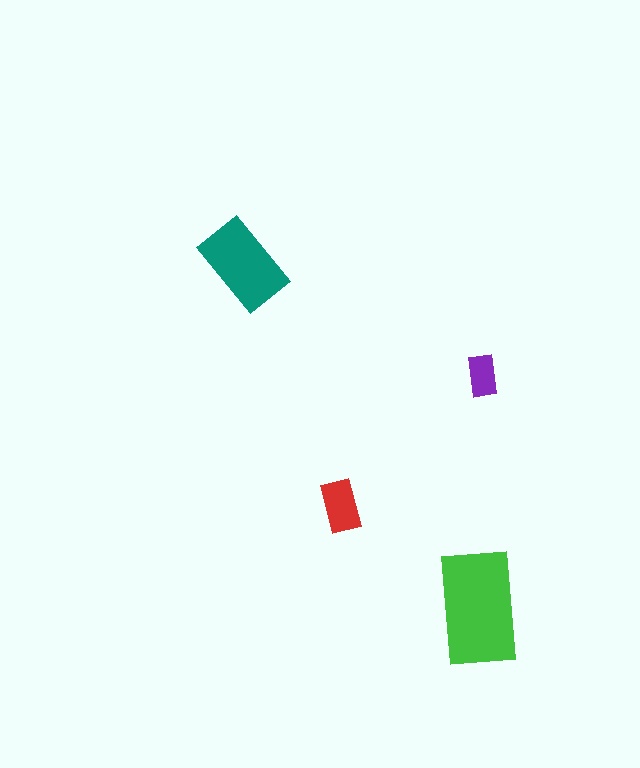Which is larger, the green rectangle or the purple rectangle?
The green one.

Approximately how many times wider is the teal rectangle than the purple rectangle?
About 2 times wider.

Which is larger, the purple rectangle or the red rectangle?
The red one.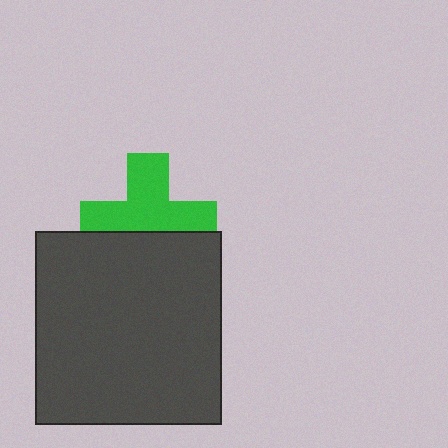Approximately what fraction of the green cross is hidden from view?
Roughly 37% of the green cross is hidden behind the dark gray rectangle.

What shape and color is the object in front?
The object in front is a dark gray rectangle.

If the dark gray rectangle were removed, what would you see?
You would see the complete green cross.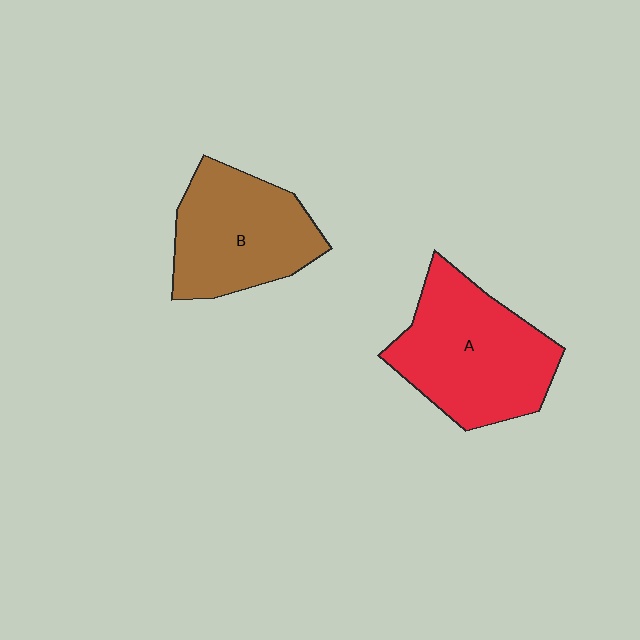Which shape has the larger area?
Shape A (red).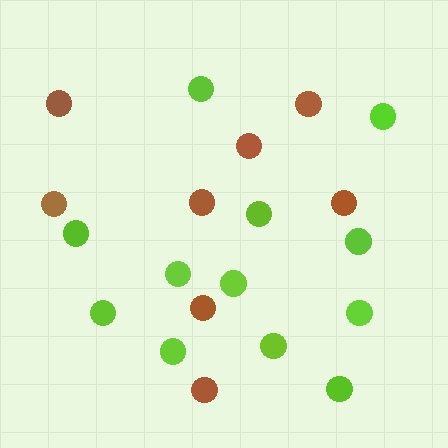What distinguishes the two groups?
There are 2 groups: one group of brown circles (8) and one group of lime circles (12).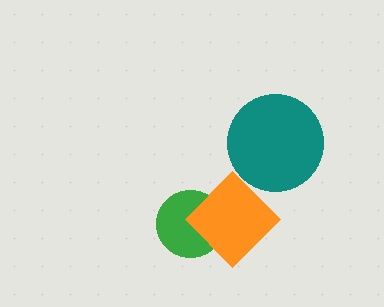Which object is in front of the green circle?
The orange diamond is in front of the green circle.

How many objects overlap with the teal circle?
0 objects overlap with the teal circle.